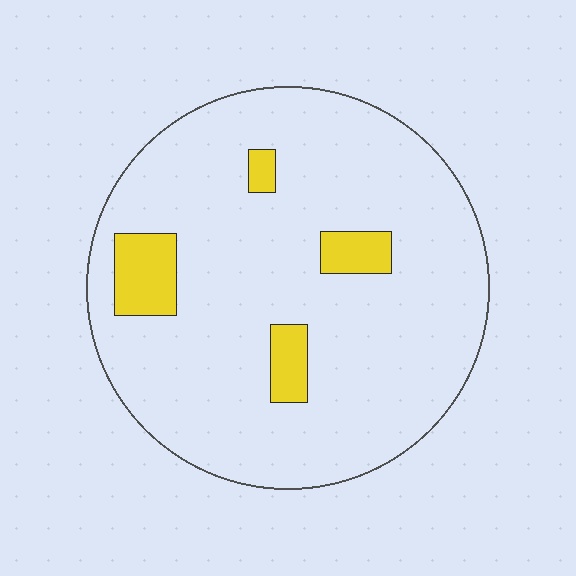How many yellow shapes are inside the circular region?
4.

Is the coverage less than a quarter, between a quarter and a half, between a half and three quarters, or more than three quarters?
Less than a quarter.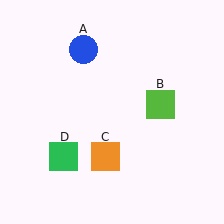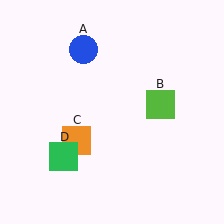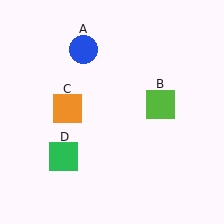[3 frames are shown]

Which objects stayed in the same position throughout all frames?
Blue circle (object A) and lime square (object B) and green square (object D) remained stationary.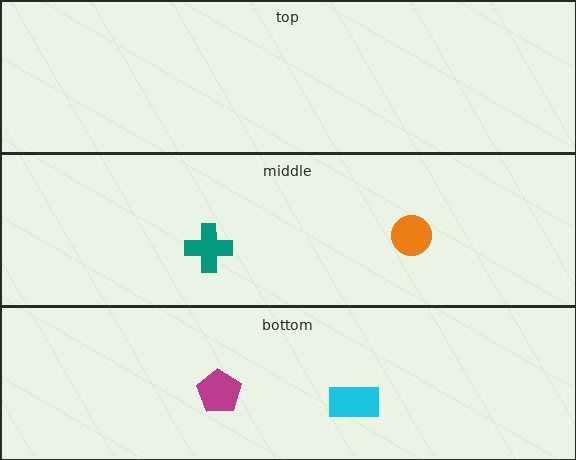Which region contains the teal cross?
The middle region.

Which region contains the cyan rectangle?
The bottom region.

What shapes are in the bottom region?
The magenta pentagon, the cyan rectangle.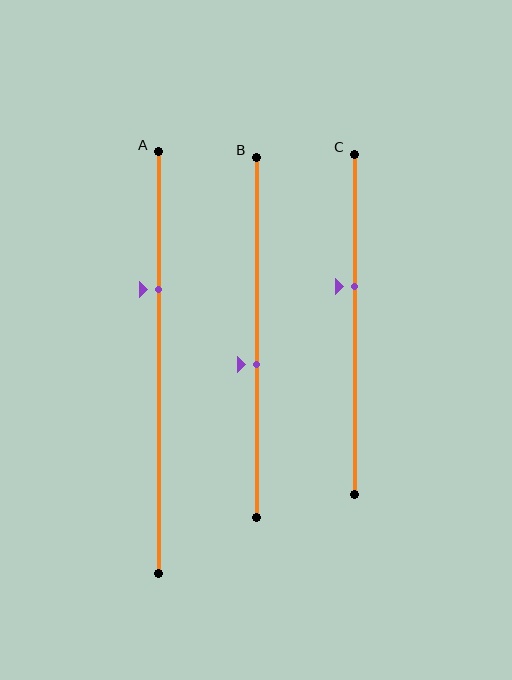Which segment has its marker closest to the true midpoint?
Segment B has its marker closest to the true midpoint.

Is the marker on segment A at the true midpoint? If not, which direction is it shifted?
No, the marker on segment A is shifted upward by about 17% of the segment length.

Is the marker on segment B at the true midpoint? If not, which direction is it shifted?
No, the marker on segment B is shifted downward by about 8% of the segment length.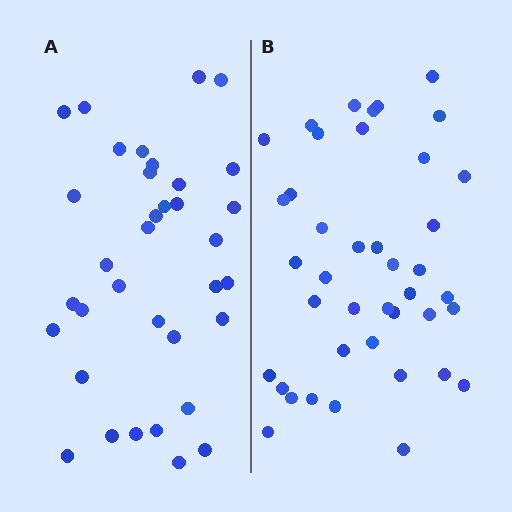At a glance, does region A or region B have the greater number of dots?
Region B (the right region) has more dots.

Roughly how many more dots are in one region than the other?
Region B has about 6 more dots than region A.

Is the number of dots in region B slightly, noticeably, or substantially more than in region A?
Region B has only slightly more — the two regions are fairly close. The ratio is roughly 1.2 to 1.